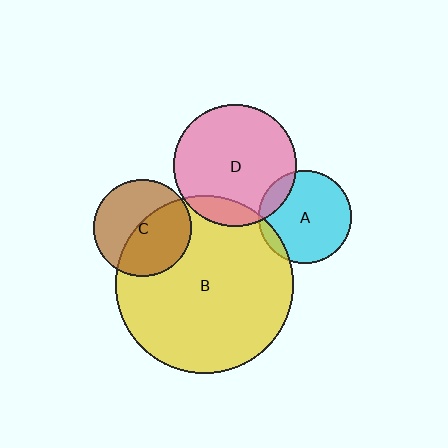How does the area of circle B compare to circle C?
Approximately 3.3 times.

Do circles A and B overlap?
Yes.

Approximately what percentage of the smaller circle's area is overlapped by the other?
Approximately 10%.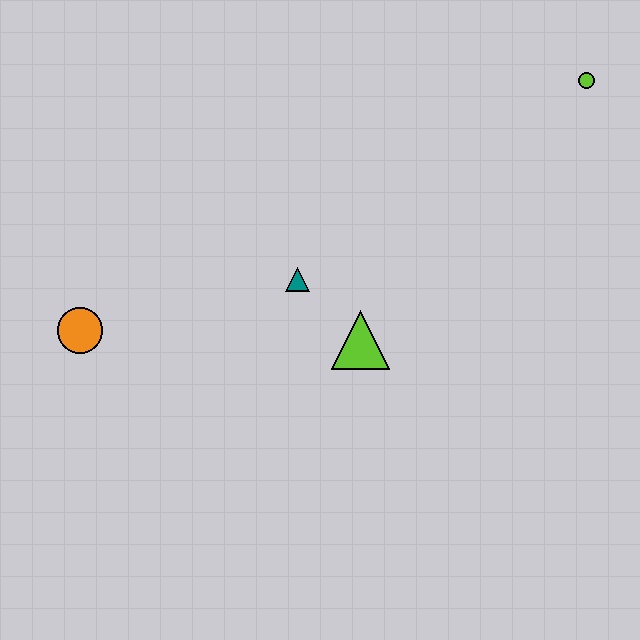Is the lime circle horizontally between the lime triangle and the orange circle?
No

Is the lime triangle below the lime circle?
Yes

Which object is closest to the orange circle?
The teal triangle is closest to the orange circle.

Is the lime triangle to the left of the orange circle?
No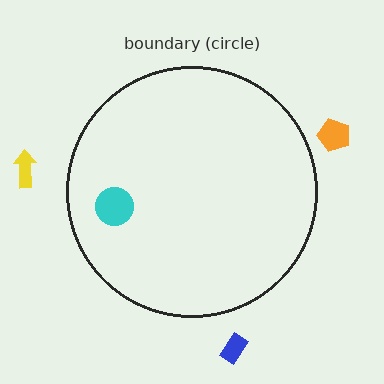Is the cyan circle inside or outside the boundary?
Inside.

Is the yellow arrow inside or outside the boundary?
Outside.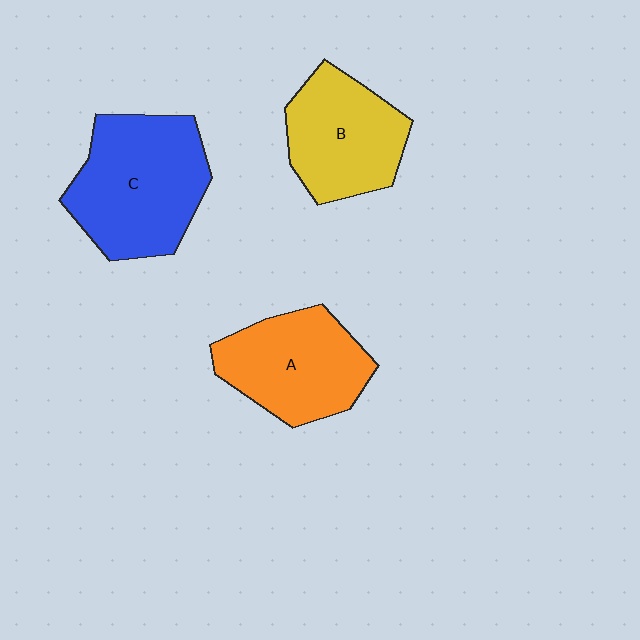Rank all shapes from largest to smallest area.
From largest to smallest: C (blue), A (orange), B (yellow).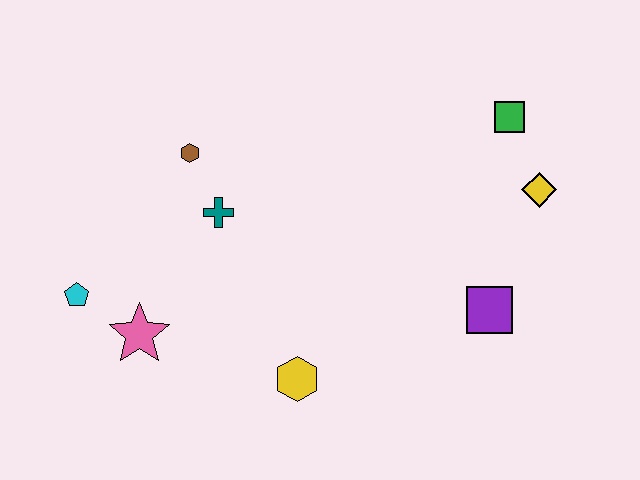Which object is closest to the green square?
The yellow diamond is closest to the green square.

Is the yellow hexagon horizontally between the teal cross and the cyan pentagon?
No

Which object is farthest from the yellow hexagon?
The green square is farthest from the yellow hexagon.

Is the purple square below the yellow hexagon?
No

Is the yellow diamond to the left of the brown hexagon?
No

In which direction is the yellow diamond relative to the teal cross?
The yellow diamond is to the right of the teal cross.